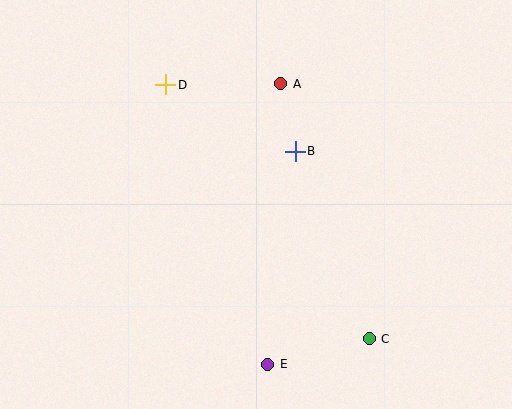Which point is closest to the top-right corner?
Point A is closest to the top-right corner.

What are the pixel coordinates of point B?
Point B is at (295, 151).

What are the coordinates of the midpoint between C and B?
The midpoint between C and B is at (332, 245).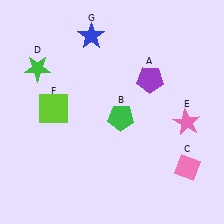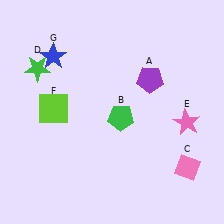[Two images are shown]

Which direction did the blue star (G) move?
The blue star (G) moved left.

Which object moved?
The blue star (G) moved left.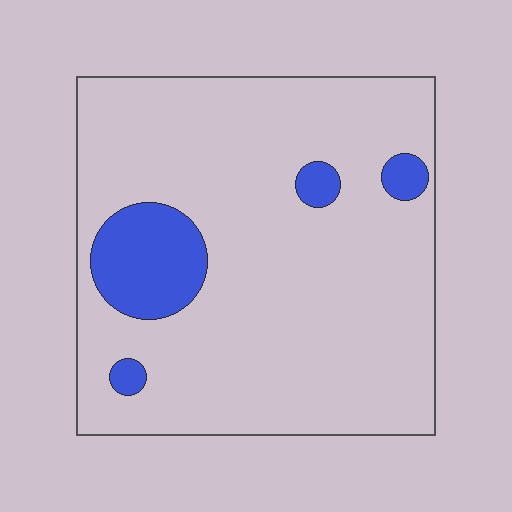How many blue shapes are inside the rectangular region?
4.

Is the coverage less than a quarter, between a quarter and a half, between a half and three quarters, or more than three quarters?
Less than a quarter.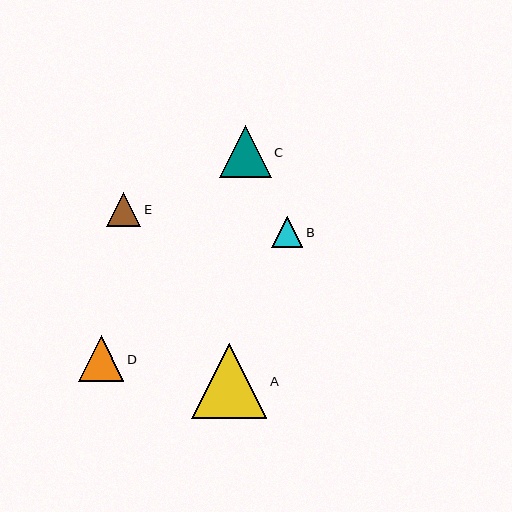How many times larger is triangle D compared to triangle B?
Triangle D is approximately 1.5 times the size of triangle B.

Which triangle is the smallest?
Triangle B is the smallest with a size of approximately 31 pixels.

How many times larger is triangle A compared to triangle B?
Triangle A is approximately 2.5 times the size of triangle B.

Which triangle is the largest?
Triangle A is the largest with a size of approximately 75 pixels.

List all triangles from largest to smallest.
From largest to smallest: A, C, D, E, B.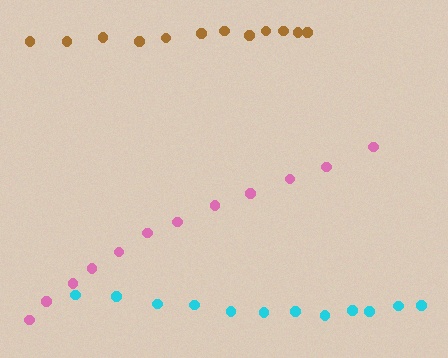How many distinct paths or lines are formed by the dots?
There are 3 distinct paths.